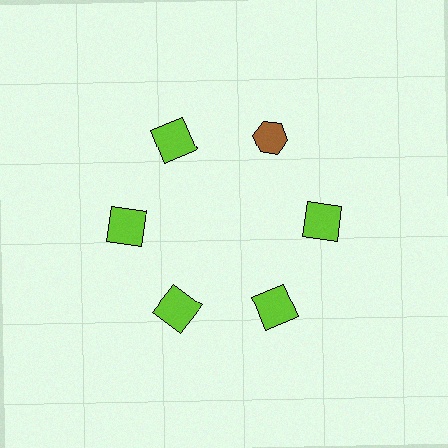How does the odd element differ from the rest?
It differs in both color (brown instead of lime) and shape (hexagon instead of square).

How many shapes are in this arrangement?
There are 6 shapes arranged in a ring pattern.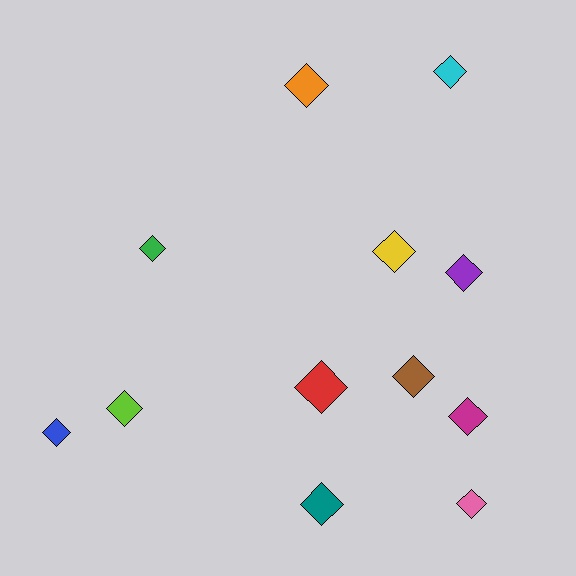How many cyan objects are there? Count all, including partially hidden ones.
There is 1 cyan object.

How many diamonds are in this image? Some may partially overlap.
There are 12 diamonds.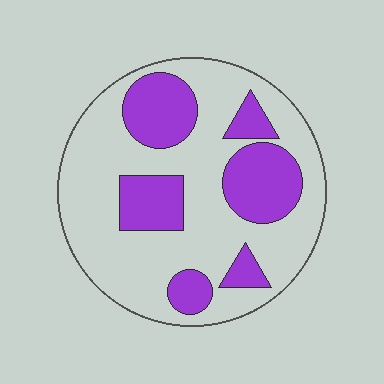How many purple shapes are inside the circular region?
6.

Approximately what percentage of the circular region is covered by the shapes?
Approximately 30%.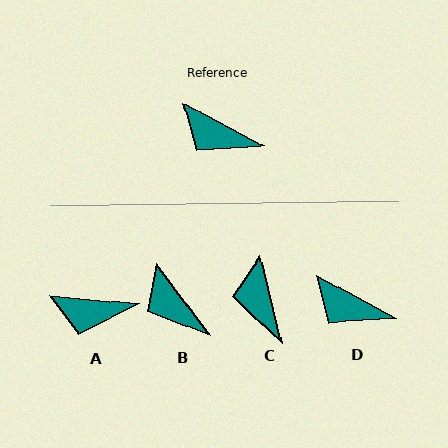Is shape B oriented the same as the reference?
No, it is off by about 25 degrees.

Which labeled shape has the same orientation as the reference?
D.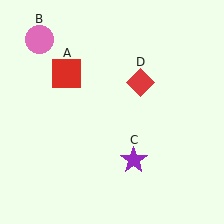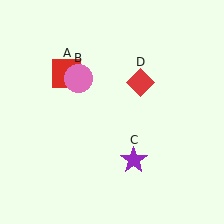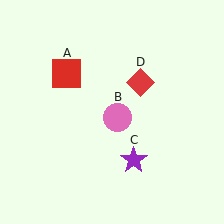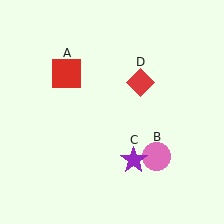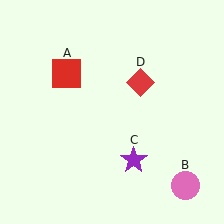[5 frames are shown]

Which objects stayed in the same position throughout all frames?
Red square (object A) and purple star (object C) and red diamond (object D) remained stationary.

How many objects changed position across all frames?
1 object changed position: pink circle (object B).